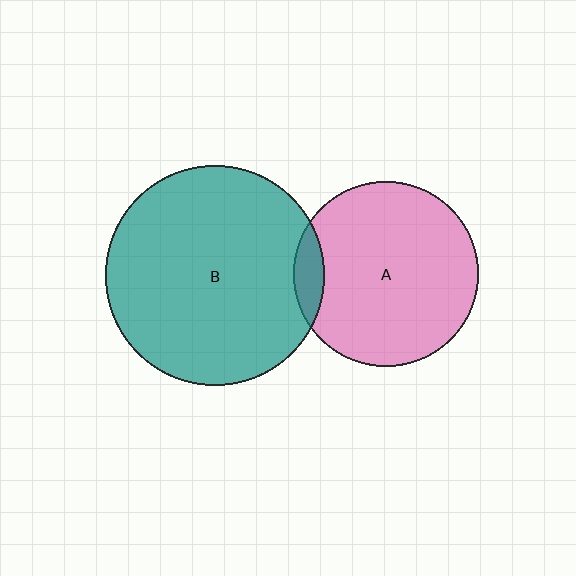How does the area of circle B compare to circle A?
Approximately 1.4 times.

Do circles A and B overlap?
Yes.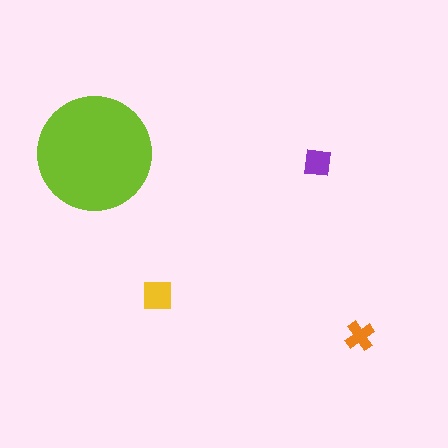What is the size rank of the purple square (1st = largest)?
3rd.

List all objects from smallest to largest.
The orange cross, the purple square, the yellow square, the lime circle.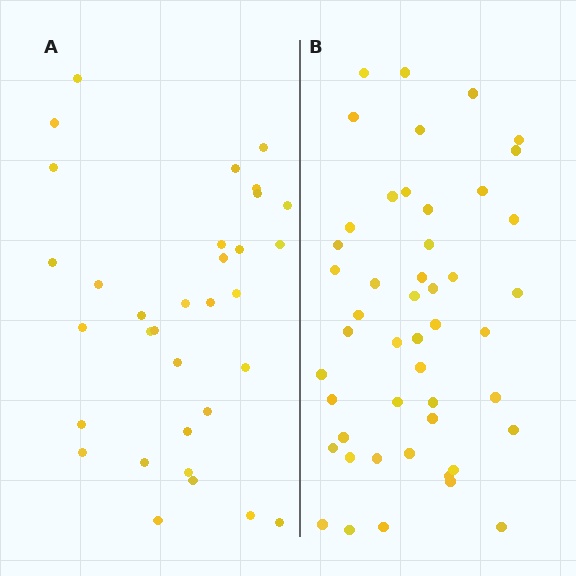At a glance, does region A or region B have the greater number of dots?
Region B (the right region) has more dots.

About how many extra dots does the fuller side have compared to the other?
Region B has approximately 15 more dots than region A.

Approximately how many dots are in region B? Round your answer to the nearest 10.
About 50 dots. (The exact count is 48, which rounds to 50.)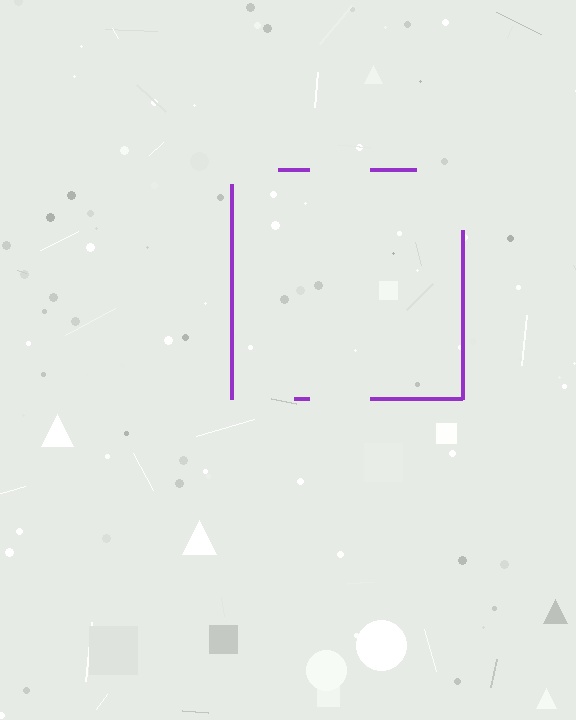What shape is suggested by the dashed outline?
The dashed outline suggests a square.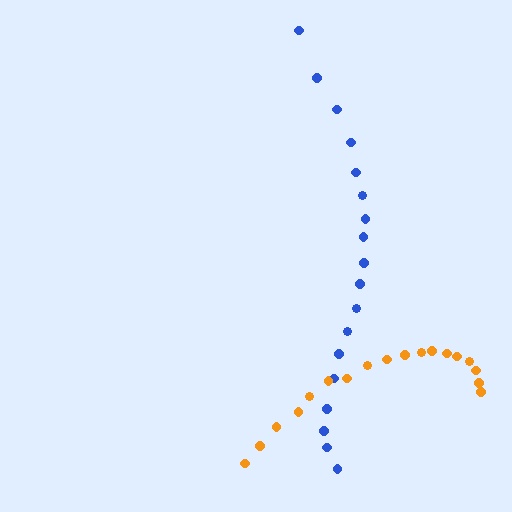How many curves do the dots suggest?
There are 2 distinct paths.